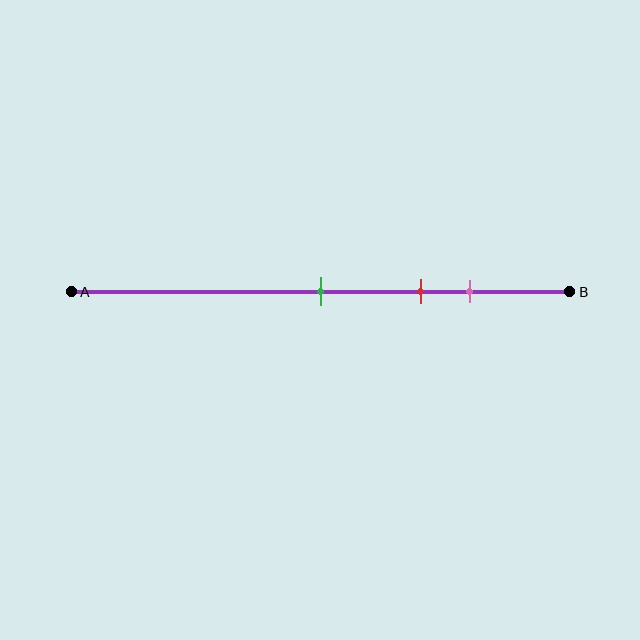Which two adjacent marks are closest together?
The red and pink marks are the closest adjacent pair.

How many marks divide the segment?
There are 3 marks dividing the segment.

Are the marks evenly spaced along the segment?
Yes, the marks are approximately evenly spaced.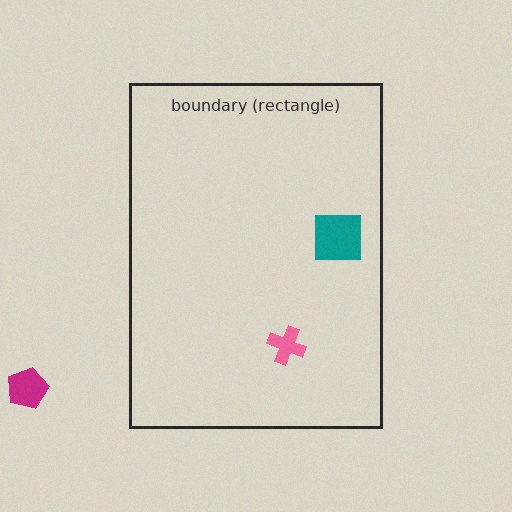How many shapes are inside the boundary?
2 inside, 1 outside.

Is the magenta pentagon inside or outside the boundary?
Outside.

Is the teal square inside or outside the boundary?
Inside.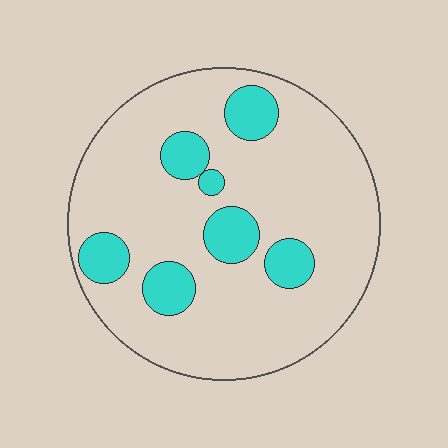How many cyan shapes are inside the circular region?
7.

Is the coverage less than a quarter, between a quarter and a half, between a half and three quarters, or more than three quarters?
Less than a quarter.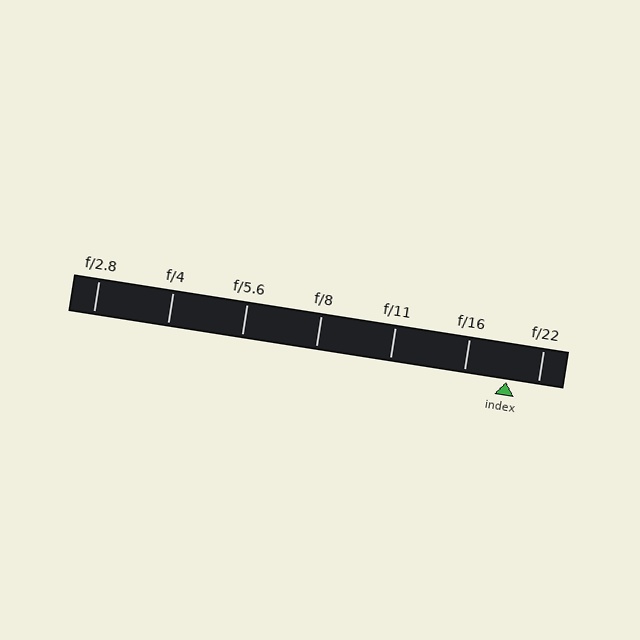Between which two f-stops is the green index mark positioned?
The index mark is between f/16 and f/22.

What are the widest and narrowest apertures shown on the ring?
The widest aperture shown is f/2.8 and the narrowest is f/22.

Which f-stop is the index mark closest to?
The index mark is closest to f/22.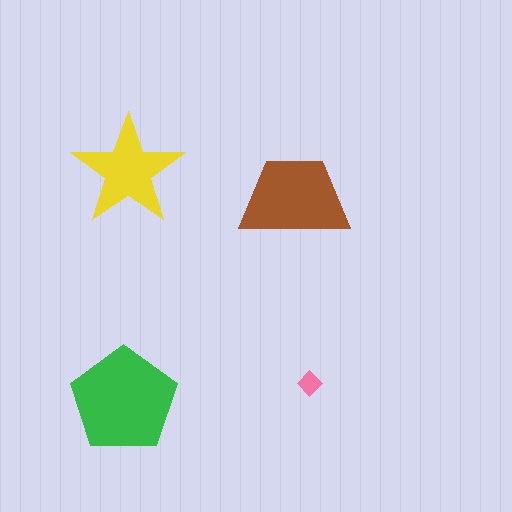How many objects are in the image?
There are 4 objects in the image.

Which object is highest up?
The yellow star is topmost.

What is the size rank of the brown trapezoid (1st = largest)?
2nd.